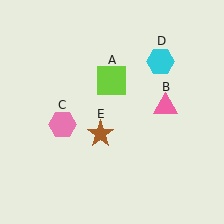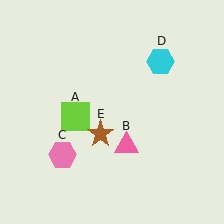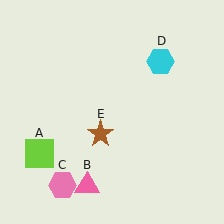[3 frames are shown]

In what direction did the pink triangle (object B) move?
The pink triangle (object B) moved down and to the left.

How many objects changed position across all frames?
3 objects changed position: lime square (object A), pink triangle (object B), pink hexagon (object C).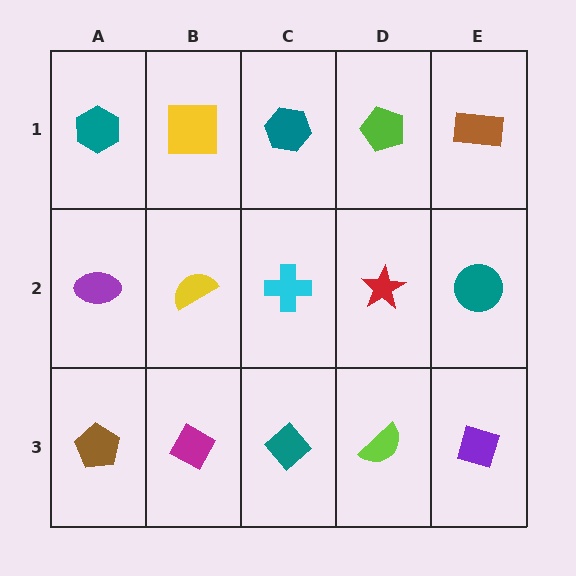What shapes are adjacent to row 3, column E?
A teal circle (row 2, column E), a lime semicircle (row 3, column D).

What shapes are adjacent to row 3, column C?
A cyan cross (row 2, column C), a magenta diamond (row 3, column B), a lime semicircle (row 3, column D).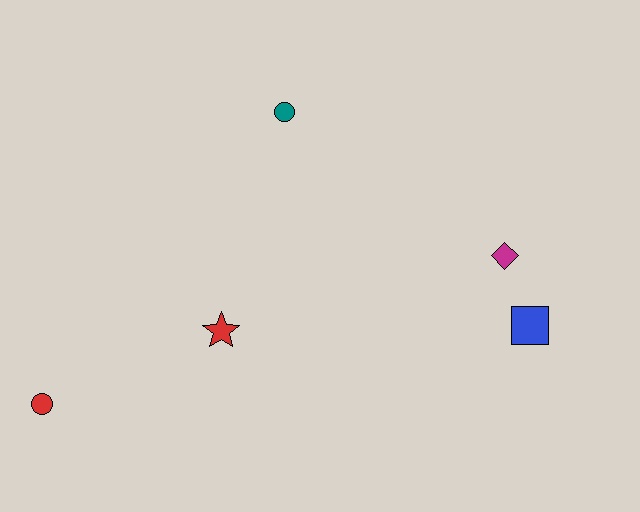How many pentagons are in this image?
There are no pentagons.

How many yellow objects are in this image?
There are no yellow objects.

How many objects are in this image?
There are 5 objects.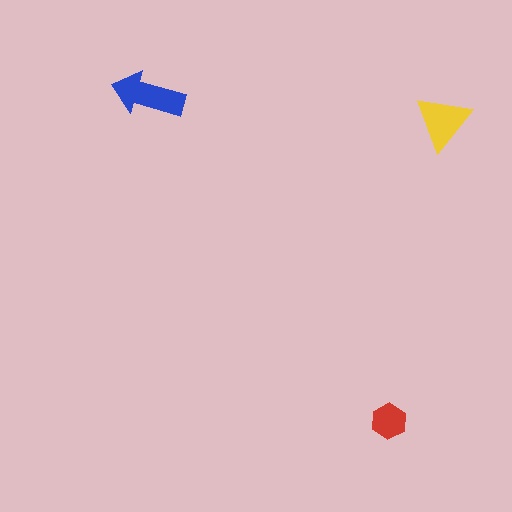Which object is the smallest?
The red hexagon.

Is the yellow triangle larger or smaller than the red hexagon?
Larger.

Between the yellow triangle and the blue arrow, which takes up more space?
The blue arrow.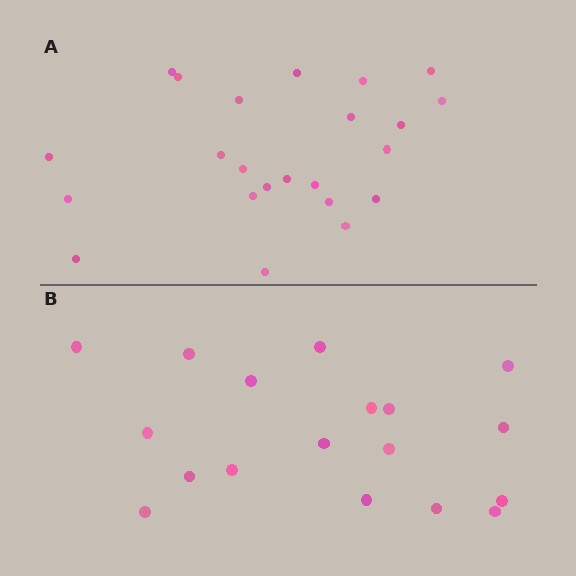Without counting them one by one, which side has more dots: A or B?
Region A (the top region) has more dots.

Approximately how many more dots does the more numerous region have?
Region A has about 5 more dots than region B.